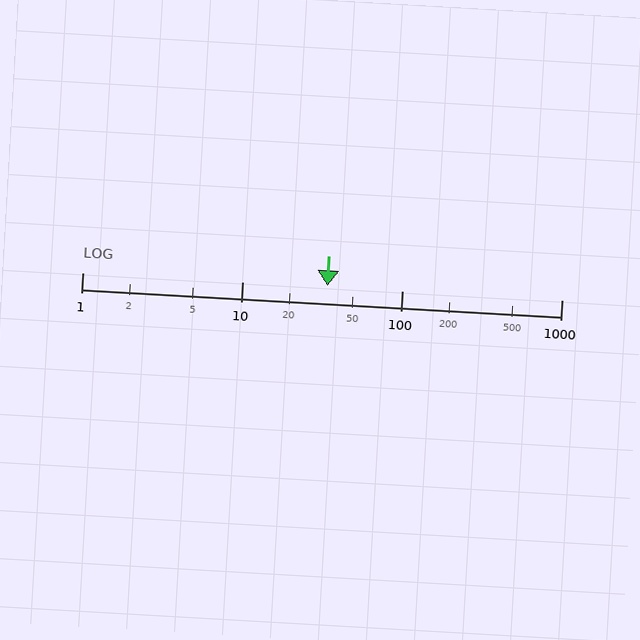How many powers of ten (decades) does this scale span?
The scale spans 3 decades, from 1 to 1000.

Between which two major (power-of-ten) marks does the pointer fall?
The pointer is between 10 and 100.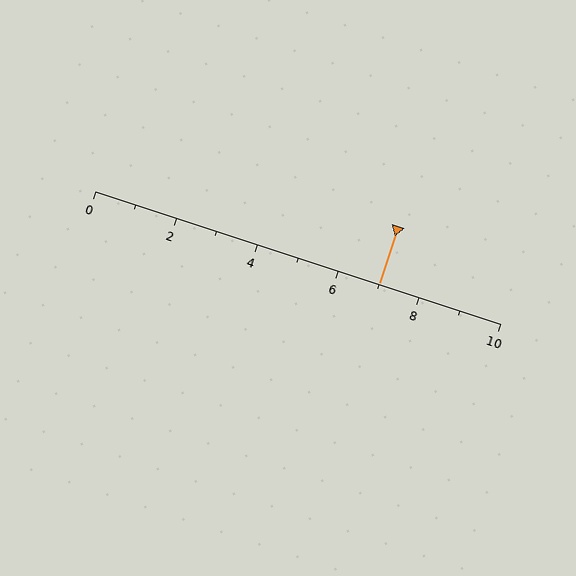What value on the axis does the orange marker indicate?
The marker indicates approximately 7.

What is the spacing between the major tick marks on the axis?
The major ticks are spaced 2 apart.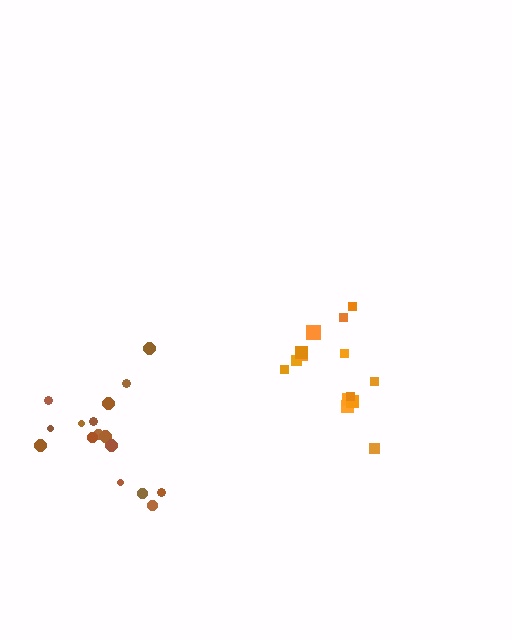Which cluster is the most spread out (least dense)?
Brown.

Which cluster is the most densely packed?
Orange.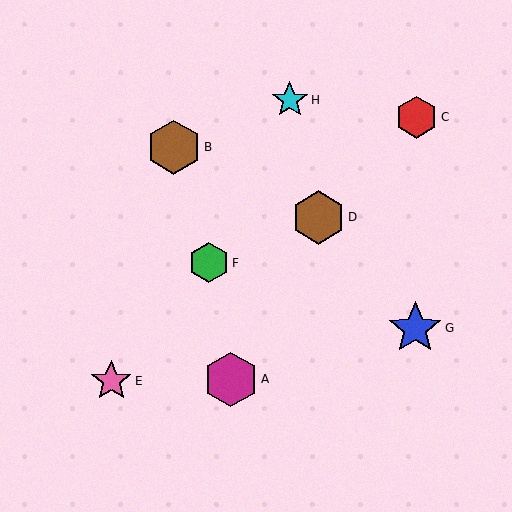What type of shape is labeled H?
Shape H is a cyan star.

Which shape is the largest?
The magenta hexagon (labeled A) is the largest.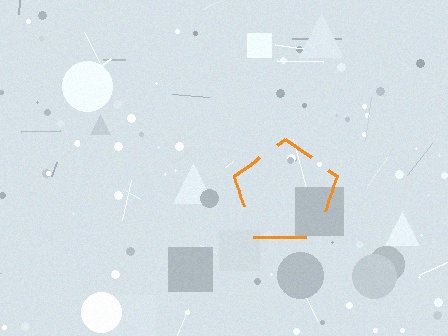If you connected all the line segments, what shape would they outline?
They would outline a pentagon.